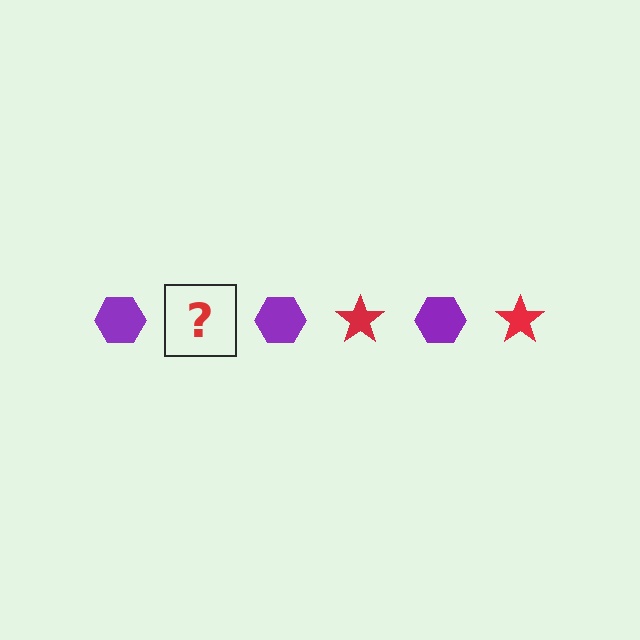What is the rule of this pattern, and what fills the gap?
The rule is that the pattern alternates between purple hexagon and red star. The gap should be filled with a red star.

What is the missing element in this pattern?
The missing element is a red star.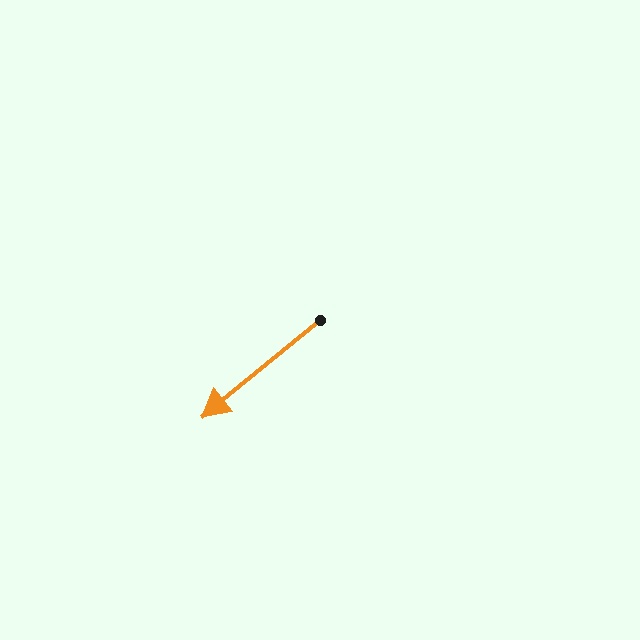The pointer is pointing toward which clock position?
Roughly 8 o'clock.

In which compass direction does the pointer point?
Southwest.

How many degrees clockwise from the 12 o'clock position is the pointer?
Approximately 231 degrees.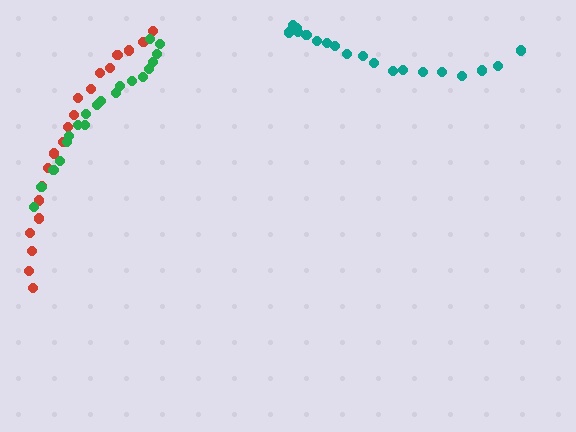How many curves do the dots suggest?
There are 3 distinct paths.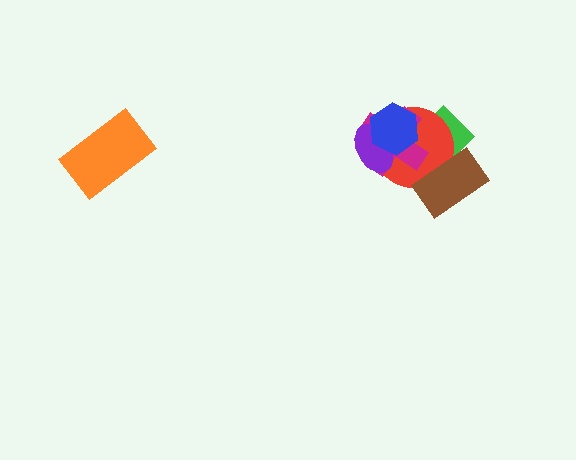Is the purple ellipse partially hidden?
Yes, it is partially covered by another shape.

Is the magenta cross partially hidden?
Yes, it is partially covered by another shape.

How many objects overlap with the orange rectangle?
0 objects overlap with the orange rectangle.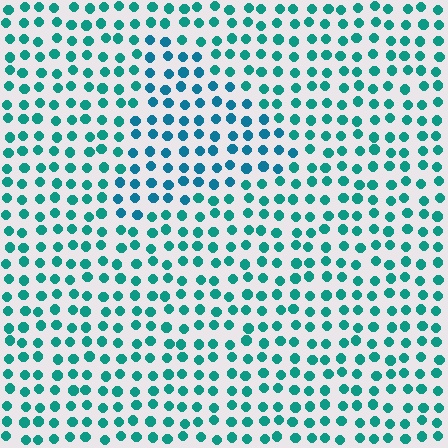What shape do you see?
I see a triangle.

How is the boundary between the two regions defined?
The boundary is defined purely by a slight shift in hue (about 23 degrees). Spacing, size, and orientation are identical on both sides.